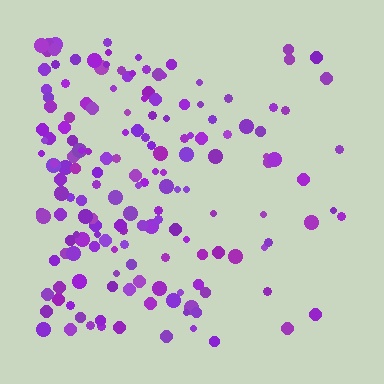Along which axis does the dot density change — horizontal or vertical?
Horizontal.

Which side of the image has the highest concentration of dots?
The left.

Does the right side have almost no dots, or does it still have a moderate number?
Still a moderate number, just noticeably fewer than the left.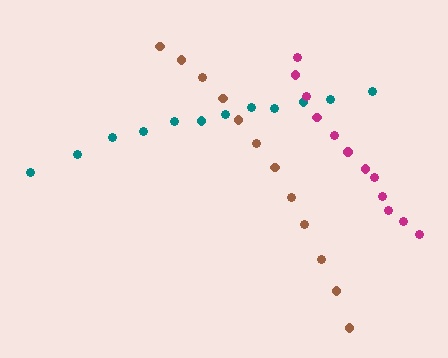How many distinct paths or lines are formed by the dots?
There are 3 distinct paths.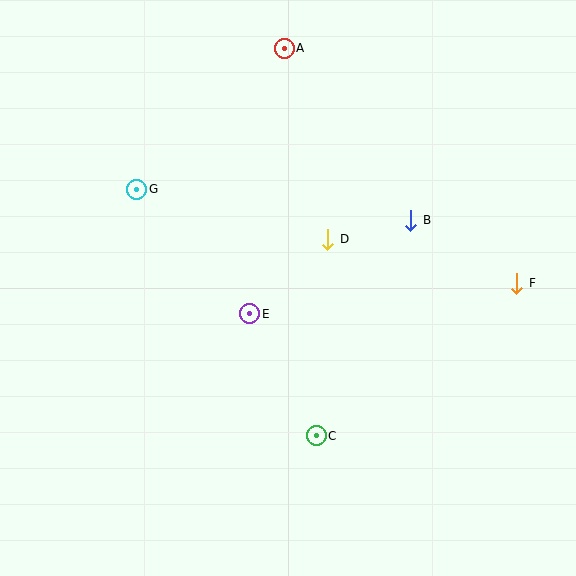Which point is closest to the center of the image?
Point E at (250, 314) is closest to the center.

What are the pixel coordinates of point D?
Point D is at (328, 239).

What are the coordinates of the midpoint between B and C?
The midpoint between B and C is at (363, 328).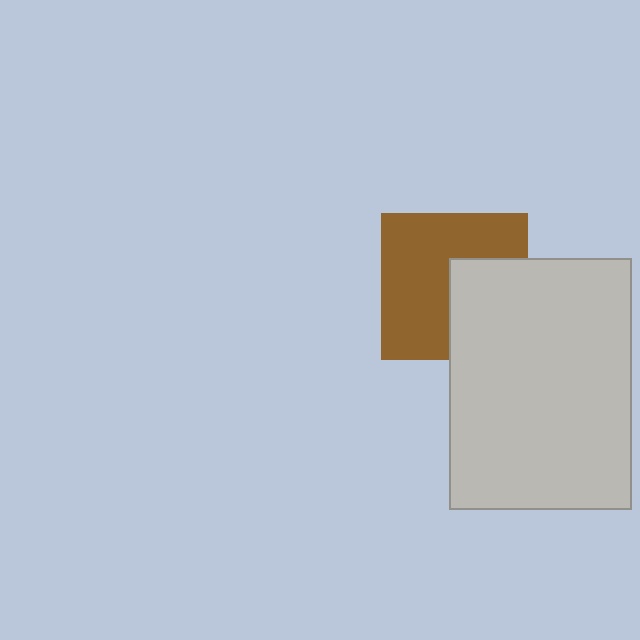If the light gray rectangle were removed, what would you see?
You would see the complete brown square.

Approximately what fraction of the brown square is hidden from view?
Roughly 37% of the brown square is hidden behind the light gray rectangle.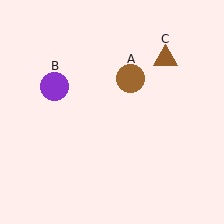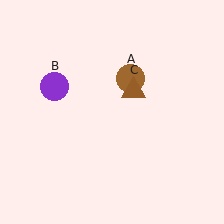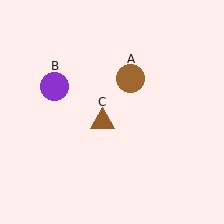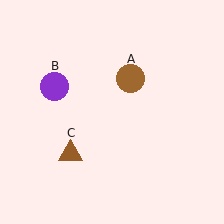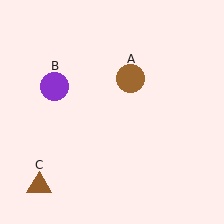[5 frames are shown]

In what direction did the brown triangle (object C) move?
The brown triangle (object C) moved down and to the left.